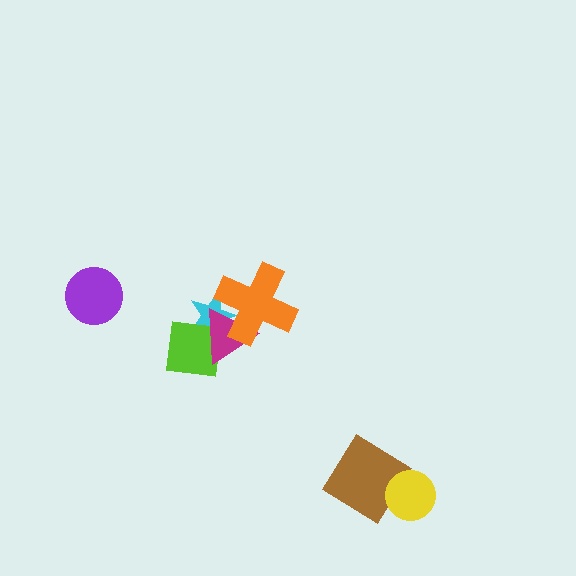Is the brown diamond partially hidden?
Yes, it is partially covered by another shape.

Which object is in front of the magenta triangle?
The orange cross is in front of the magenta triangle.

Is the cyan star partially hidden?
Yes, it is partially covered by another shape.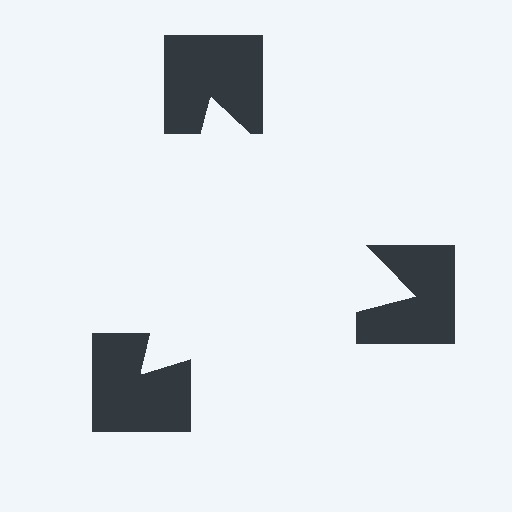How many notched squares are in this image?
There are 3 — one at each vertex of the illusory triangle.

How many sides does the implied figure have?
3 sides.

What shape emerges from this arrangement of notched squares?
An illusory triangle — its edges are inferred from the aligned wedge cuts in the notched squares, not physically drawn.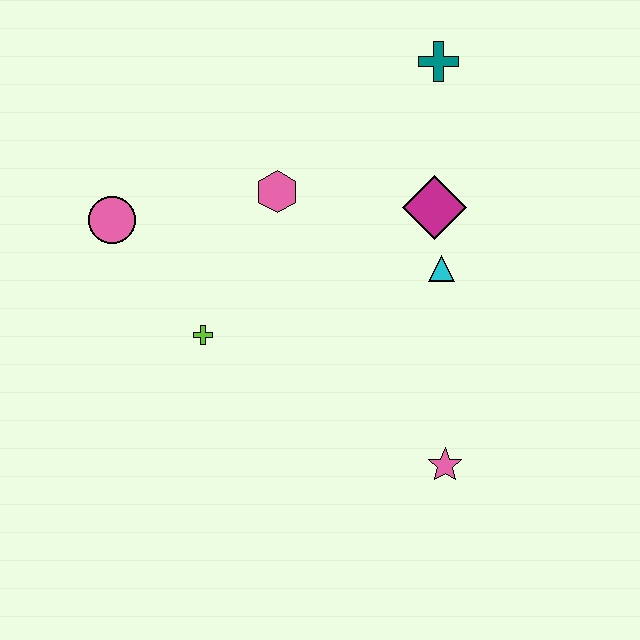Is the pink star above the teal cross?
No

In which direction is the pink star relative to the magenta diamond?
The pink star is below the magenta diamond.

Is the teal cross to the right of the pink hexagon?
Yes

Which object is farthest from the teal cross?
The pink star is farthest from the teal cross.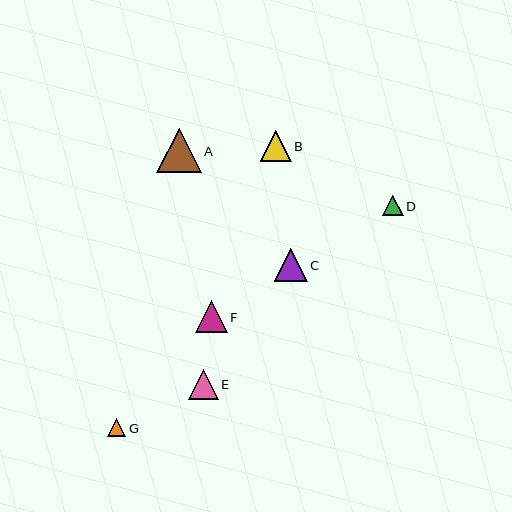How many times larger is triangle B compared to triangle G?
Triangle B is approximately 1.7 times the size of triangle G.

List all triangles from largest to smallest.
From largest to smallest: A, C, F, B, E, D, G.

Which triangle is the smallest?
Triangle G is the smallest with a size of approximately 18 pixels.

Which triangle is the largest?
Triangle A is the largest with a size of approximately 45 pixels.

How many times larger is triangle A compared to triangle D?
Triangle A is approximately 2.2 times the size of triangle D.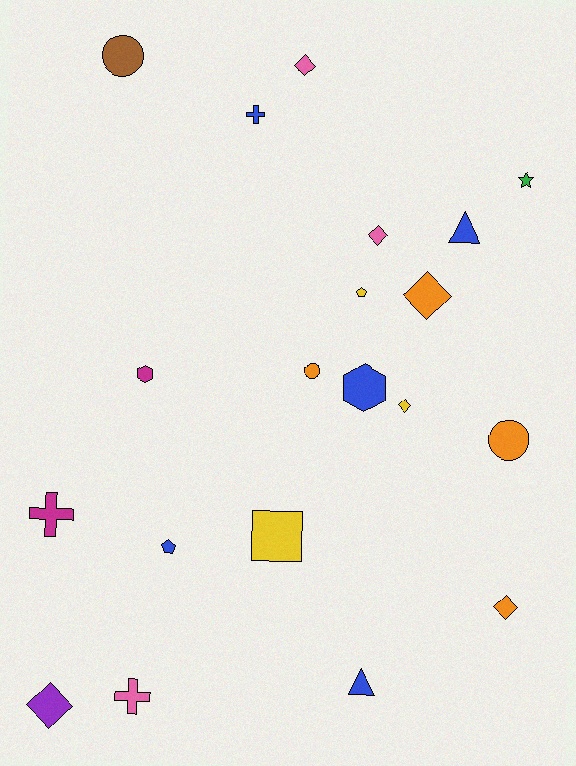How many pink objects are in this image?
There are 3 pink objects.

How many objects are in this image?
There are 20 objects.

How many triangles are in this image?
There are 2 triangles.